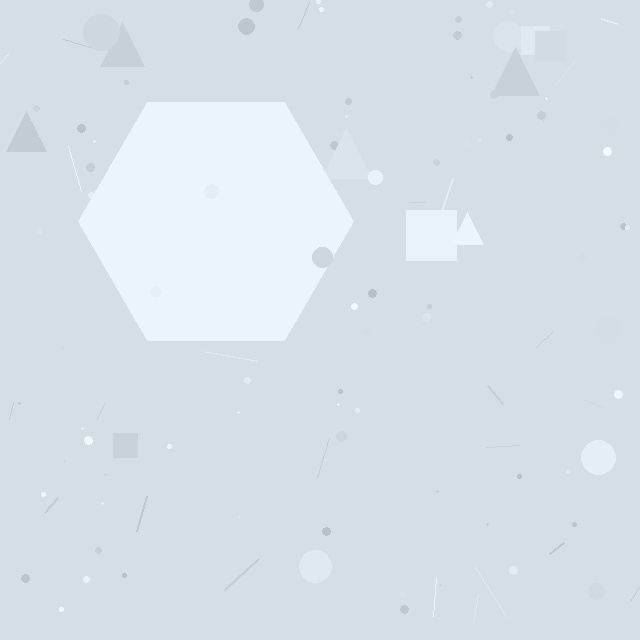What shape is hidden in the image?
A hexagon is hidden in the image.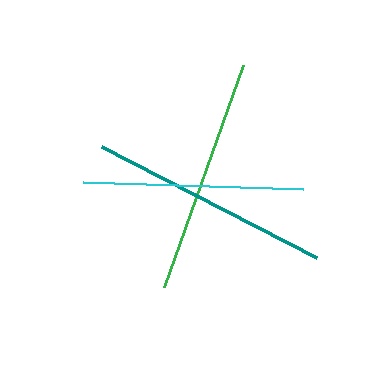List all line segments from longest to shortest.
From longest to shortest: teal, green, cyan.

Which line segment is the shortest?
The cyan line is the shortest at approximately 221 pixels.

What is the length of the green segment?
The green segment is approximately 235 pixels long.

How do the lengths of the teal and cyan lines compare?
The teal and cyan lines are approximately the same length.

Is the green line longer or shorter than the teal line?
The teal line is longer than the green line.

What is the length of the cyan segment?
The cyan segment is approximately 221 pixels long.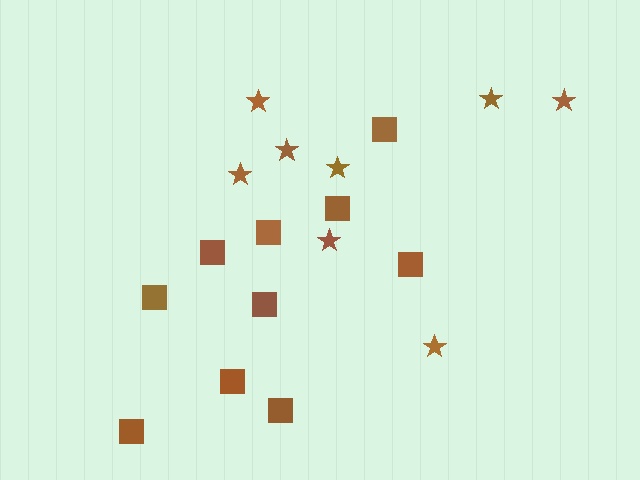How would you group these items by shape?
There are 2 groups: one group of stars (8) and one group of squares (10).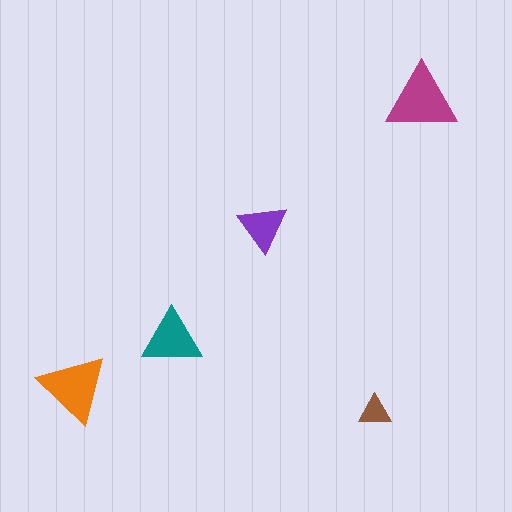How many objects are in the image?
There are 5 objects in the image.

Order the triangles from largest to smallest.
the magenta one, the orange one, the teal one, the purple one, the brown one.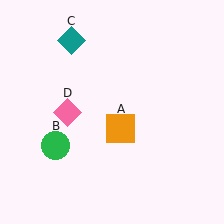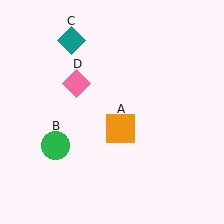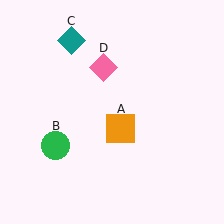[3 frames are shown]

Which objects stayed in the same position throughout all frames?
Orange square (object A) and green circle (object B) and teal diamond (object C) remained stationary.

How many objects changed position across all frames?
1 object changed position: pink diamond (object D).